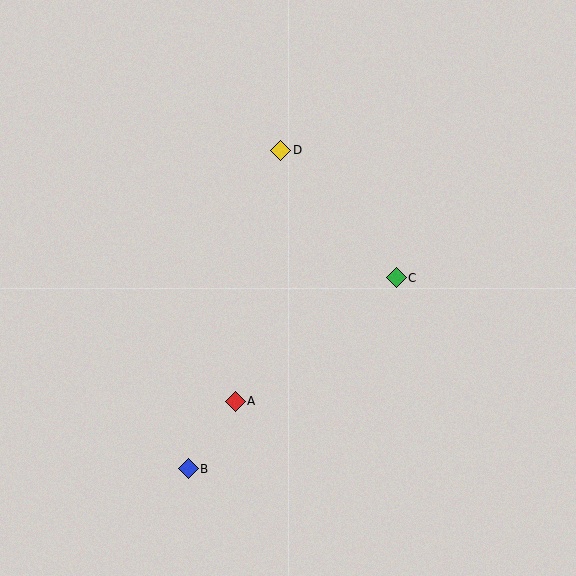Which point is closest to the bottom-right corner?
Point C is closest to the bottom-right corner.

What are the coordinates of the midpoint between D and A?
The midpoint between D and A is at (258, 276).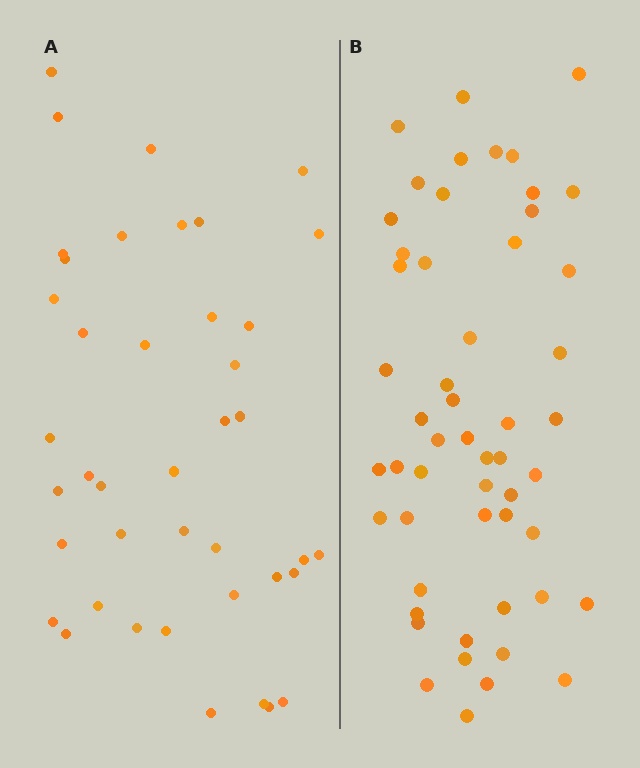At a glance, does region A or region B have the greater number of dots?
Region B (the right region) has more dots.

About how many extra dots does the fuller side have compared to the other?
Region B has roughly 12 or so more dots than region A.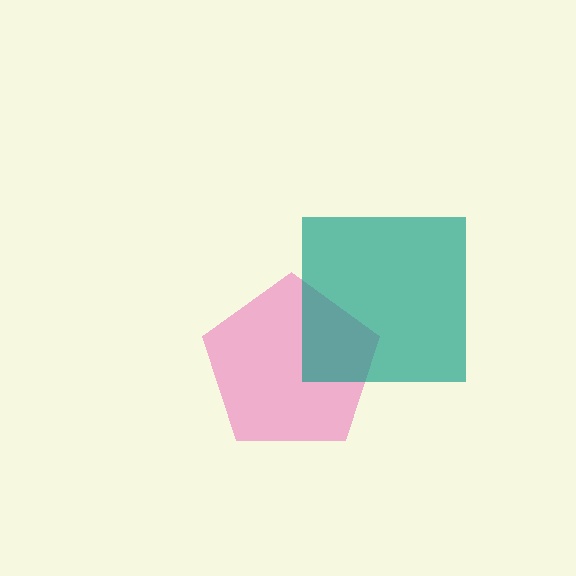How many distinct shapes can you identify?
There are 2 distinct shapes: a pink pentagon, a teal square.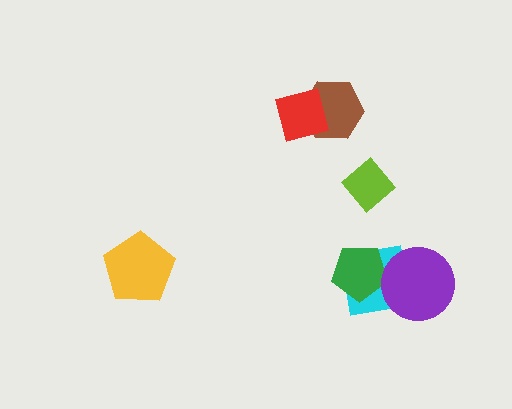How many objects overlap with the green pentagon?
2 objects overlap with the green pentagon.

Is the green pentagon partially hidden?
Yes, it is partially covered by another shape.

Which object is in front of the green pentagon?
The purple circle is in front of the green pentagon.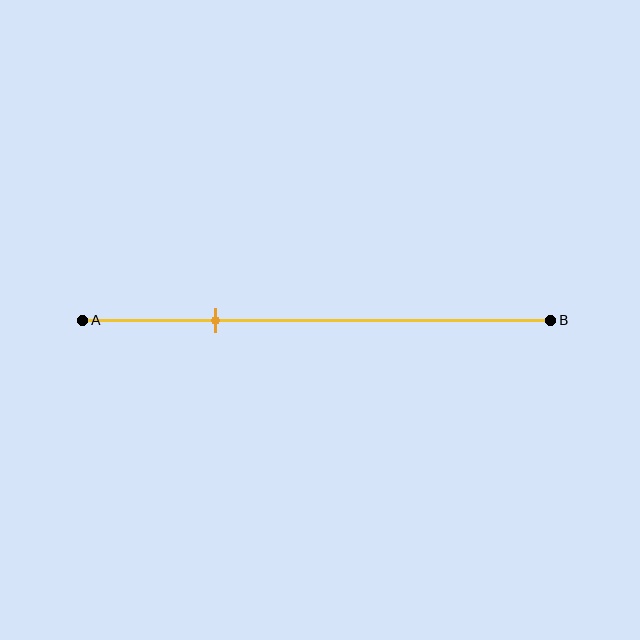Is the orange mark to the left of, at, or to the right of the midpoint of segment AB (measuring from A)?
The orange mark is to the left of the midpoint of segment AB.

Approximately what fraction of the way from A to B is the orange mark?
The orange mark is approximately 30% of the way from A to B.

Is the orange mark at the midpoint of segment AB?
No, the mark is at about 30% from A, not at the 50% midpoint.